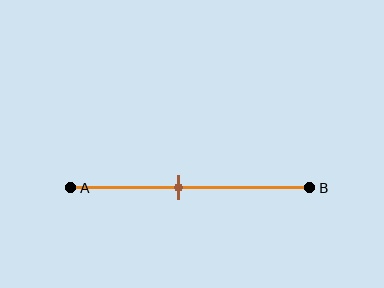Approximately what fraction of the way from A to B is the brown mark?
The brown mark is approximately 45% of the way from A to B.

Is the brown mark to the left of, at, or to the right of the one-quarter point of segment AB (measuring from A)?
The brown mark is to the right of the one-quarter point of segment AB.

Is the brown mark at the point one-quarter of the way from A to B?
No, the mark is at about 45% from A, not at the 25% one-quarter point.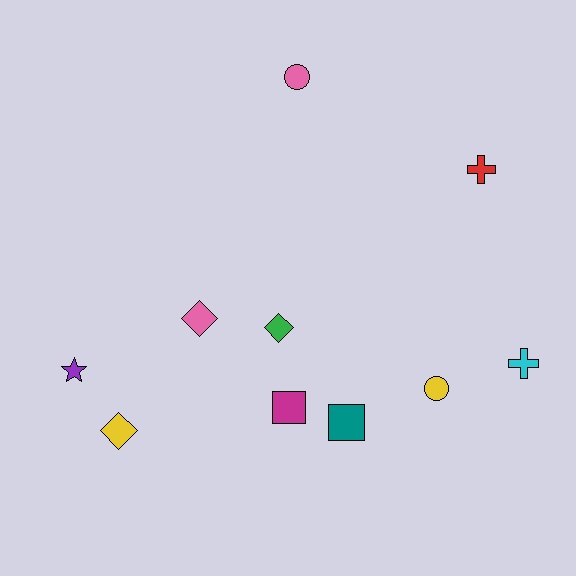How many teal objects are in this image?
There is 1 teal object.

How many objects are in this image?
There are 10 objects.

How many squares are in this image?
There are 2 squares.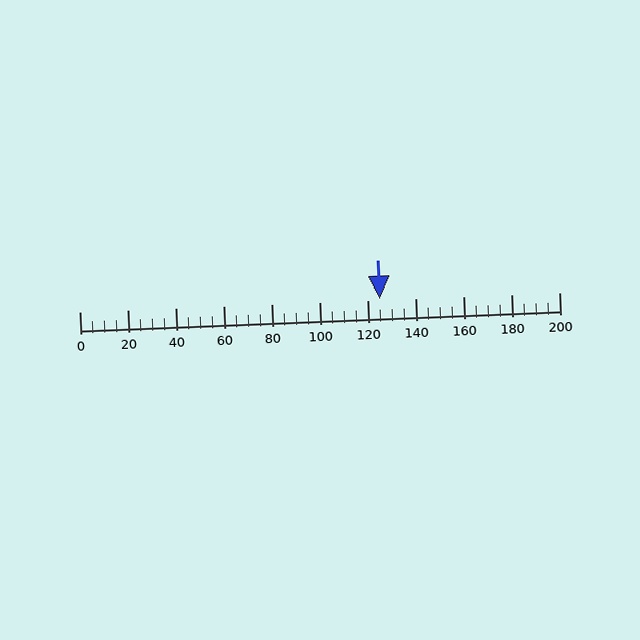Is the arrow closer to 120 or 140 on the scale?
The arrow is closer to 120.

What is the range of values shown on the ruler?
The ruler shows values from 0 to 200.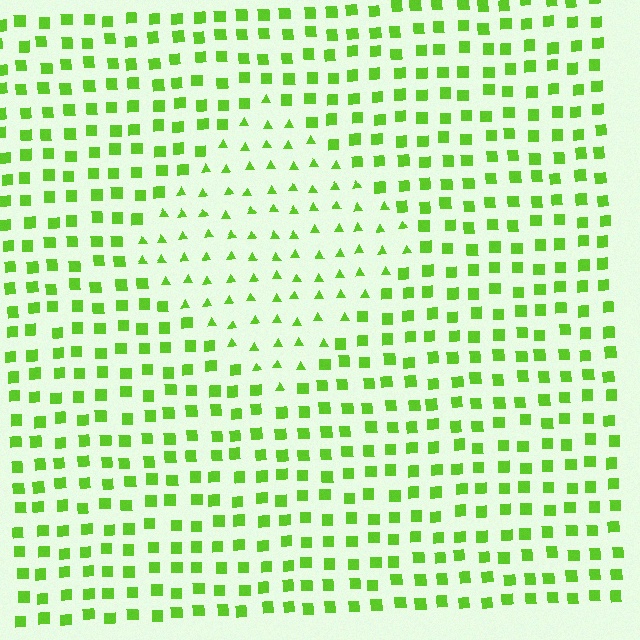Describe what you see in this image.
The image is filled with small lime elements arranged in a uniform grid. A diamond-shaped region contains triangles, while the surrounding area contains squares. The boundary is defined purely by the change in element shape.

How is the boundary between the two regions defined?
The boundary is defined by a change in element shape: triangles inside vs. squares outside. All elements share the same color and spacing.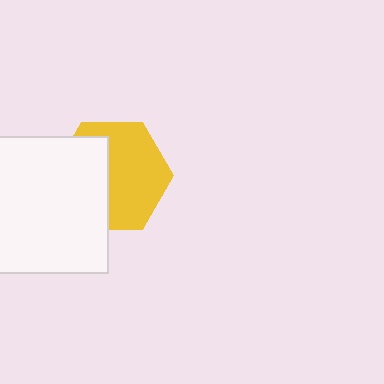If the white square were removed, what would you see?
You would see the complete yellow hexagon.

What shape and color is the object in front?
The object in front is a white square.